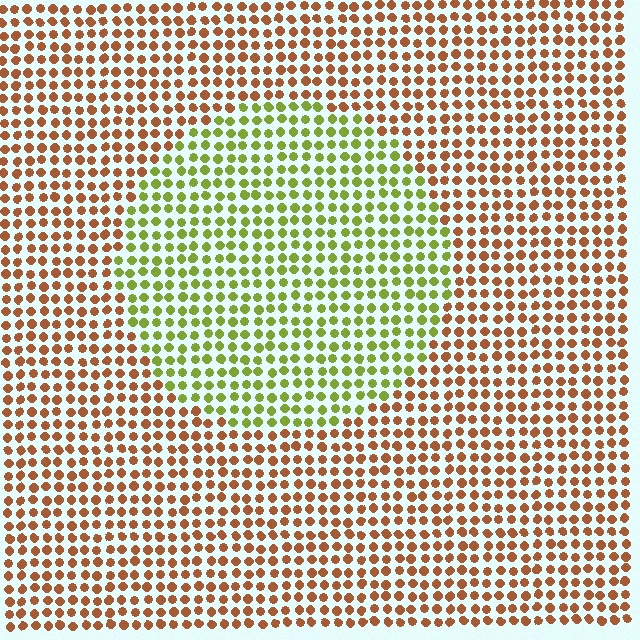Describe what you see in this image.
The image is filled with small brown elements in a uniform arrangement. A circle-shaped region is visible where the elements are tinted to a slightly different hue, forming a subtle color boundary.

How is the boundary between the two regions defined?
The boundary is defined purely by a slight shift in hue (about 61 degrees). Spacing, size, and orientation are identical on both sides.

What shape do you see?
I see a circle.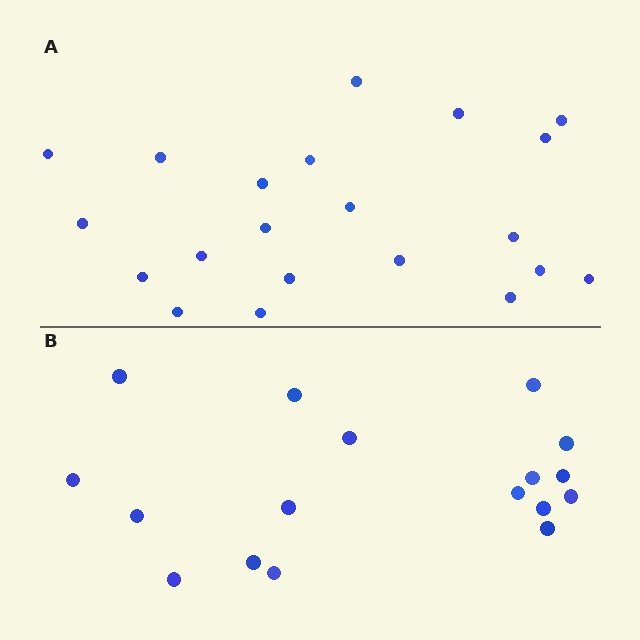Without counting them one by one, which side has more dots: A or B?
Region A (the top region) has more dots.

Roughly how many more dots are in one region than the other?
Region A has about 4 more dots than region B.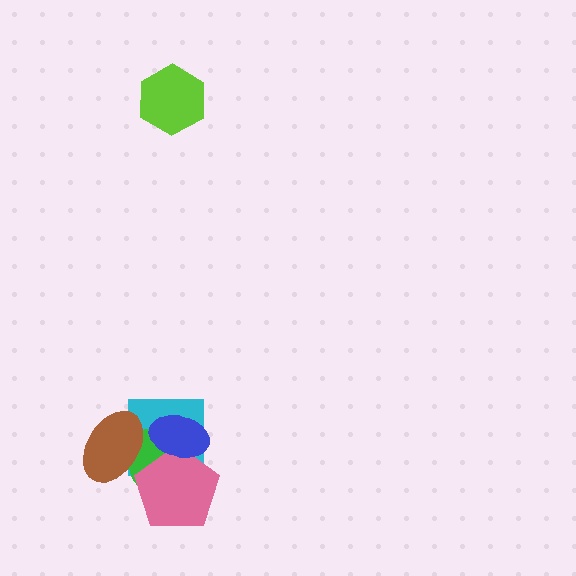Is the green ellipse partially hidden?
Yes, it is partially covered by another shape.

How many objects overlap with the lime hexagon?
0 objects overlap with the lime hexagon.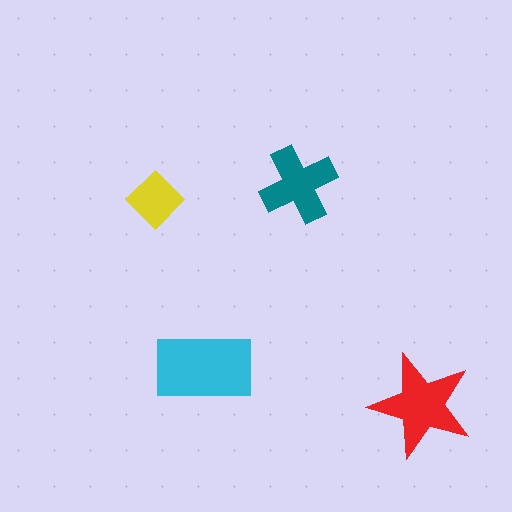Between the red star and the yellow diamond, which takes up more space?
The red star.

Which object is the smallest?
The yellow diamond.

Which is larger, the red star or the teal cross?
The red star.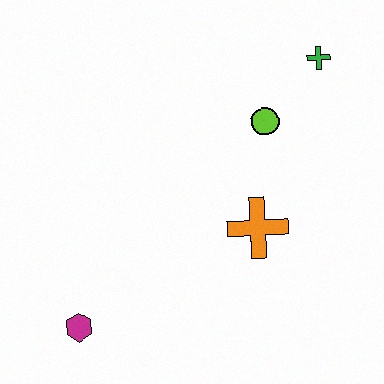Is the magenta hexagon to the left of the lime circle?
Yes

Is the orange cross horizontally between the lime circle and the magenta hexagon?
Yes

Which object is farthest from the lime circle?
The magenta hexagon is farthest from the lime circle.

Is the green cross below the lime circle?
No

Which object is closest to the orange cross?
The lime circle is closest to the orange cross.